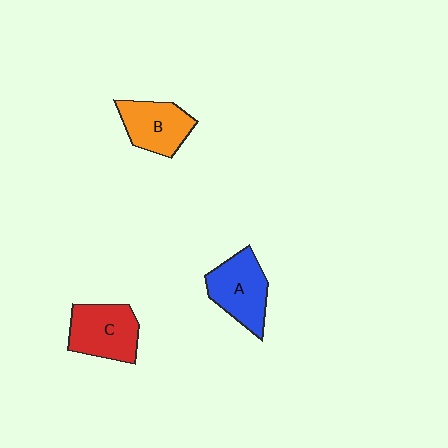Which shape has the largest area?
Shape C (red).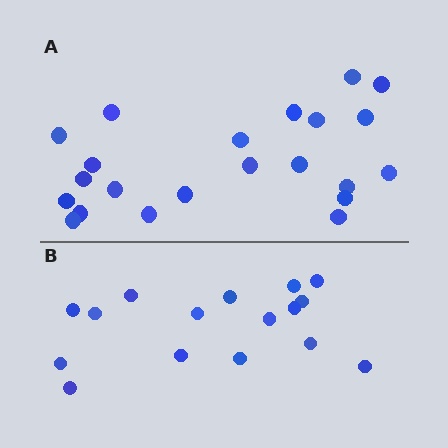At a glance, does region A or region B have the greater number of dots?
Region A (the top region) has more dots.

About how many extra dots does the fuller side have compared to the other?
Region A has about 6 more dots than region B.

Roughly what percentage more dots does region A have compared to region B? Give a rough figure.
About 40% more.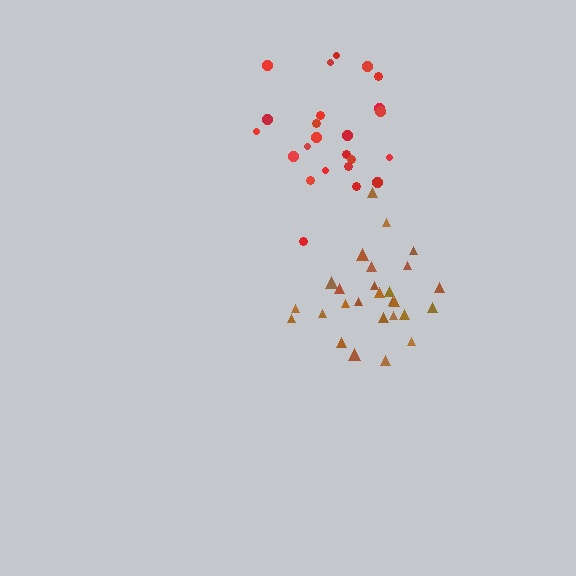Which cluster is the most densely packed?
Brown.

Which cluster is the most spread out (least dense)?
Red.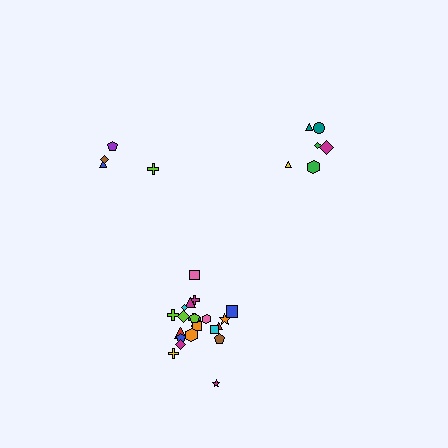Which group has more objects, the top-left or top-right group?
The top-right group.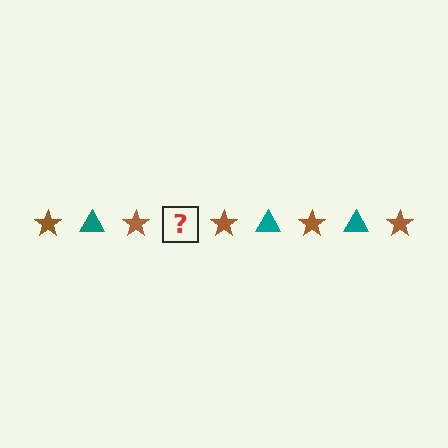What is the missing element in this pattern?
The missing element is a teal triangle.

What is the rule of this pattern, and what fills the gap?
The rule is that the pattern alternates between brown star and teal triangle. The gap should be filled with a teal triangle.